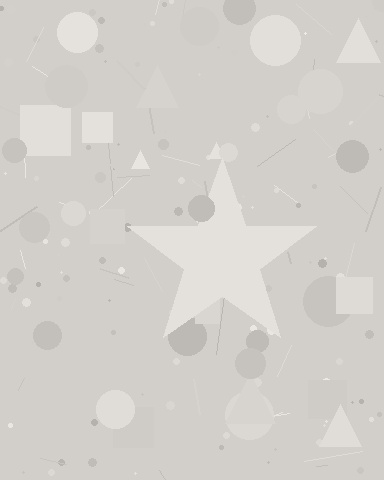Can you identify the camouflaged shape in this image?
The camouflaged shape is a star.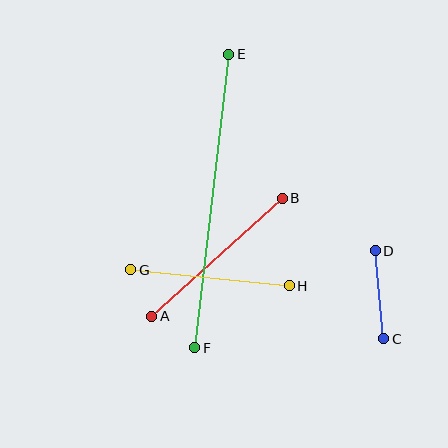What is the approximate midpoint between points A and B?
The midpoint is at approximately (217, 257) pixels.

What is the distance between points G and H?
The distance is approximately 159 pixels.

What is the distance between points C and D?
The distance is approximately 88 pixels.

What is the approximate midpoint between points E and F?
The midpoint is at approximately (212, 201) pixels.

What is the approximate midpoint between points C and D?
The midpoint is at approximately (379, 295) pixels.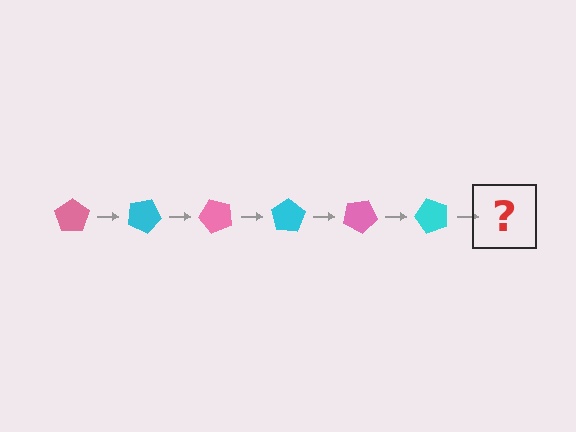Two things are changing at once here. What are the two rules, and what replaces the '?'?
The two rules are that it rotates 25 degrees each step and the color cycles through pink and cyan. The '?' should be a pink pentagon, rotated 150 degrees from the start.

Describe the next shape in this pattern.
It should be a pink pentagon, rotated 150 degrees from the start.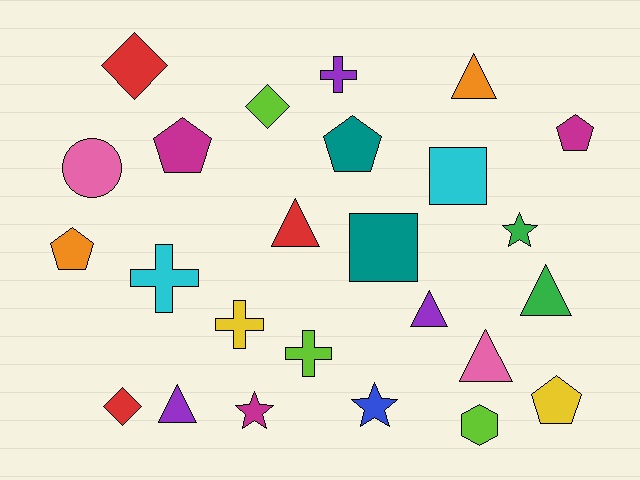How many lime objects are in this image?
There are 3 lime objects.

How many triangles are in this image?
There are 6 triangles.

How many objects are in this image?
There are 25 objects.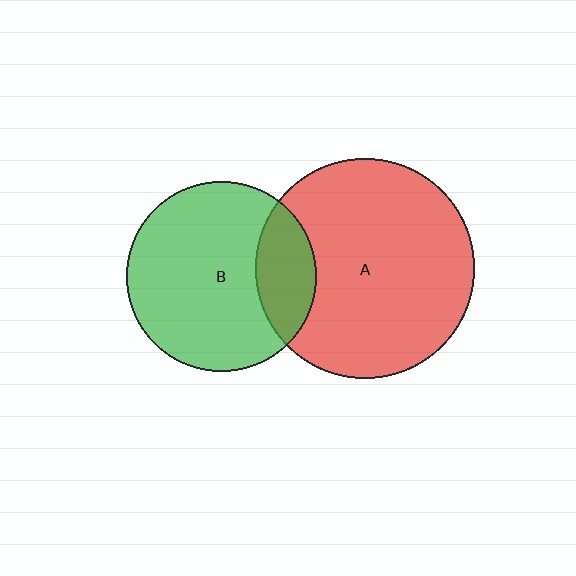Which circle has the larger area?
Circle A (red).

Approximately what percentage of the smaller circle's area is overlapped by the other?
Approximately 20%.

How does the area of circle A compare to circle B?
Approximately 1.3 times.